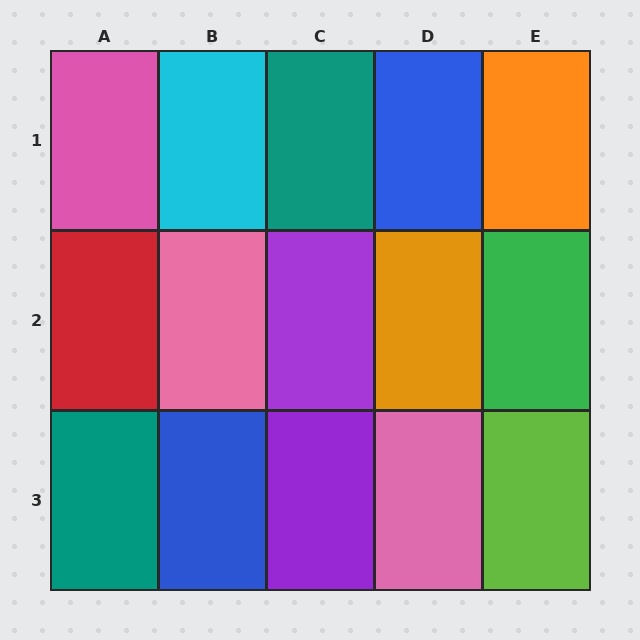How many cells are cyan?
1 cell is cyan.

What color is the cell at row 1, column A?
Pink.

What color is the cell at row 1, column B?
Cyan.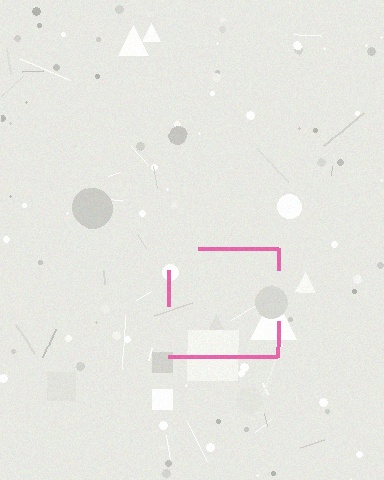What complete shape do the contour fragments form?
The contour fragments form a square.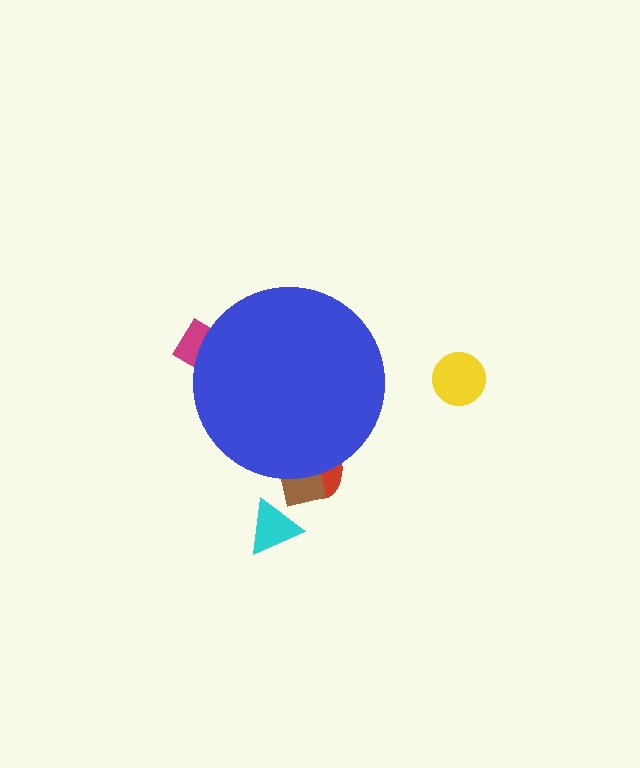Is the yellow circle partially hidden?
No, the yellow circle is fully visible.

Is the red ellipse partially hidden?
Yes, the red ellipse is partially hidden behind the blue circle.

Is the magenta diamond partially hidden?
Yes, the magenta diamond is partially hidden behind the blue circle.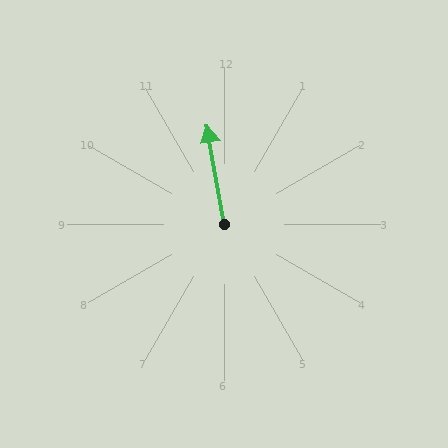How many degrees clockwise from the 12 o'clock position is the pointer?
Approximately 350 degrees.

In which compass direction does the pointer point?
North.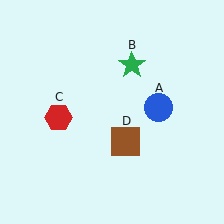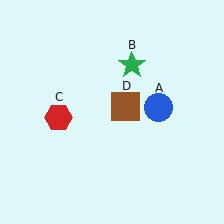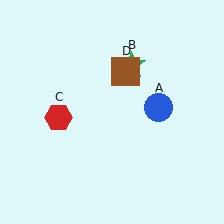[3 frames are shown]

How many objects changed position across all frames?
1 object changed position: brown square (object D).